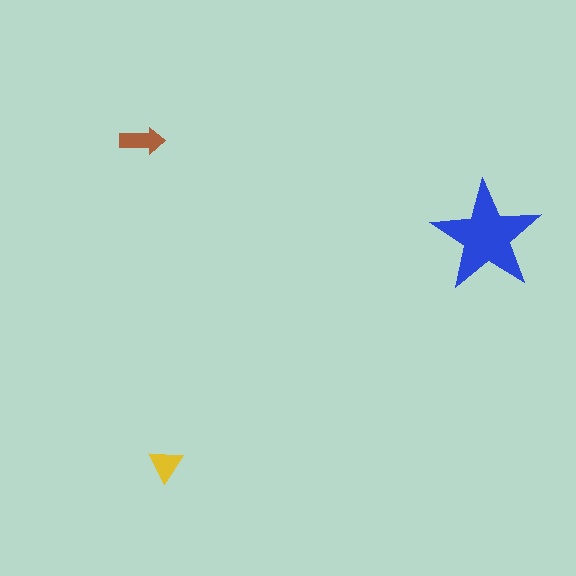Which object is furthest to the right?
The blue star is rightmost.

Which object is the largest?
The blue star.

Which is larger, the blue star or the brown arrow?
The blue star.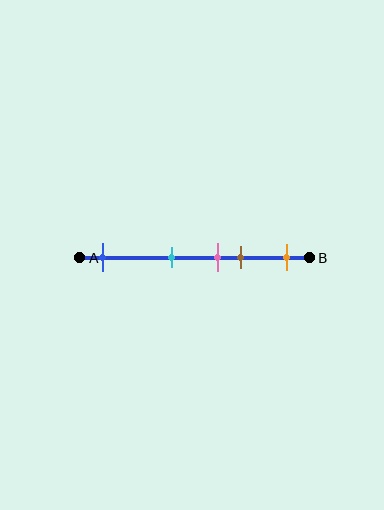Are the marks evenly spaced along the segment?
No, the marks are not evenly spaced.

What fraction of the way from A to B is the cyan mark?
The cyan mark is approximately 40% (0.4) of the way from A to B.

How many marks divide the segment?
There are 5 marks dividing the segment.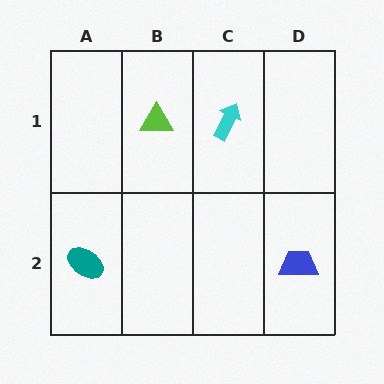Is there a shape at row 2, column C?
No, that cell is empty.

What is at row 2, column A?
A teal ellipse.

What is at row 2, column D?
A blue trapezoid.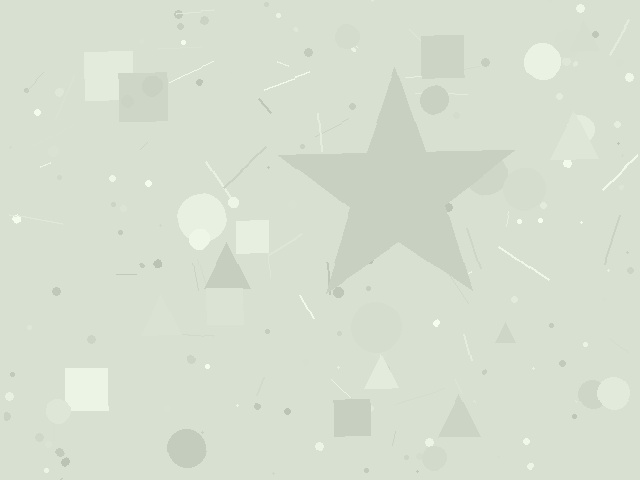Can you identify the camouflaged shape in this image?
The camouflaged shape is a star.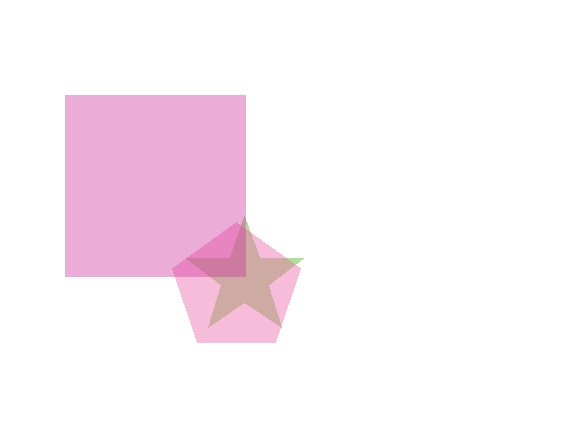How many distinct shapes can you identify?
There are 3 distinct shapes: a lime star, a pink pentagon, a magenta square.